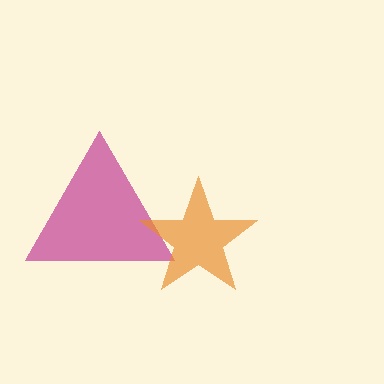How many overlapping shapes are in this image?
There are 2 overlapping shapes in the image.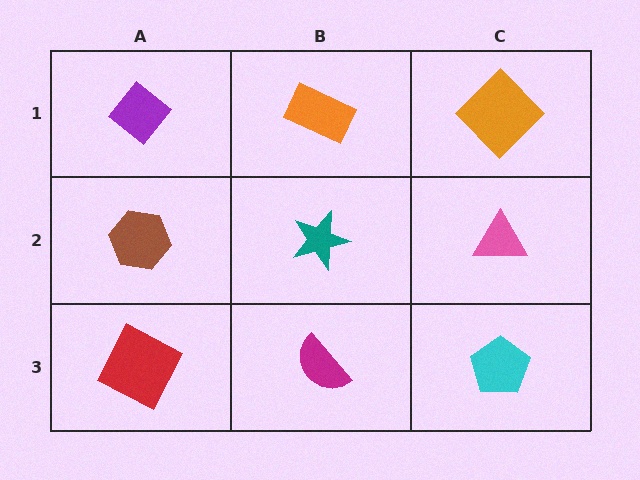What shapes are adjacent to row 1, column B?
A teal star (row 2, column B), a purple diamond (row 1, column A), an orange diamond (row 1, column C).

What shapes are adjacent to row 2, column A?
A purple diamond (row 1, column A), a red square (row 3, column A), a teal star (row 2, column B).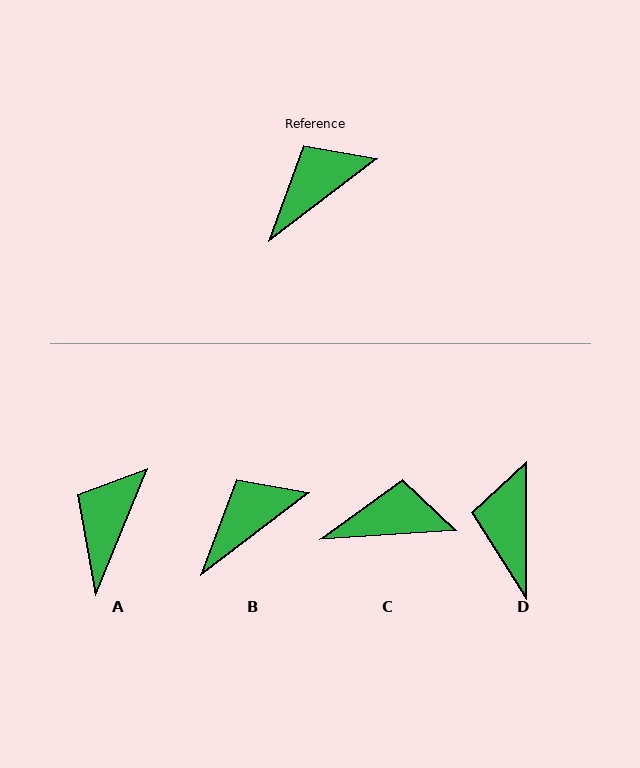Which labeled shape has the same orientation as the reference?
B.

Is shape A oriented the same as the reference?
No, it is off by about 30 degrees.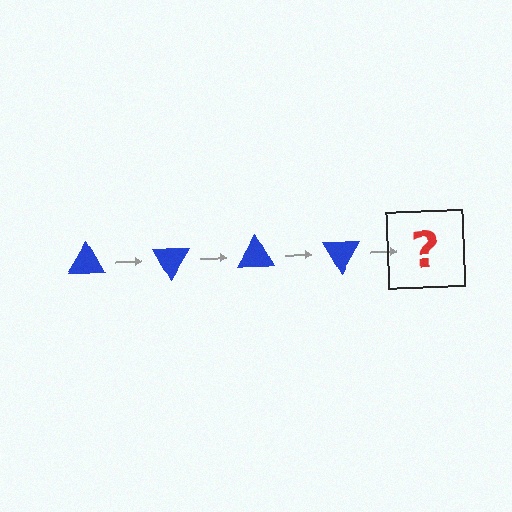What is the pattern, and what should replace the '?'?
The pattern is that the triangle rotates 60 degrees each step. The '?' should be a blue triangle rotated 240 degrees.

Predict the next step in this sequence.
The next step is a blue triangle rotated 240 degrees.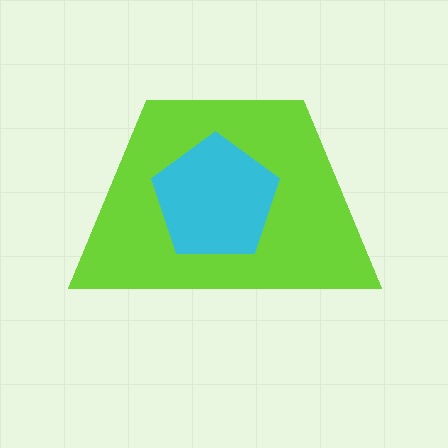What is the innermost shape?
The cyan pentagon.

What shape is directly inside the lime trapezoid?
The cyan pentagon.